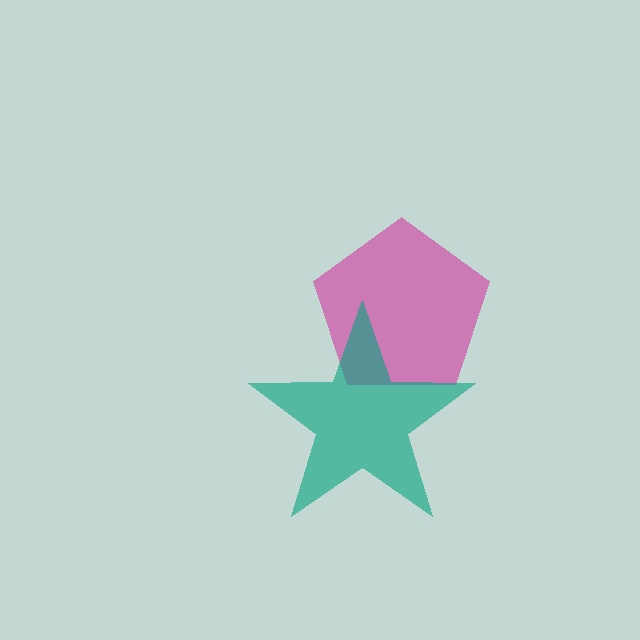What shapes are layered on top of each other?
The layered shapes are: a magenta pentagon, a teal star.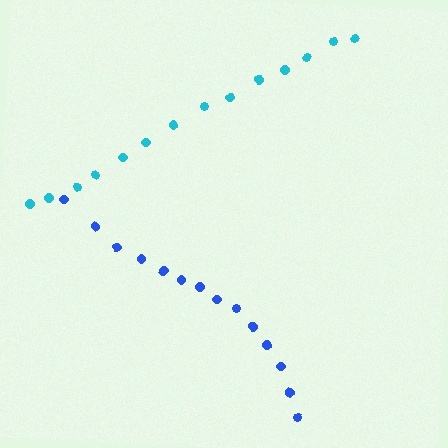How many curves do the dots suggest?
There are 2 distinct paths.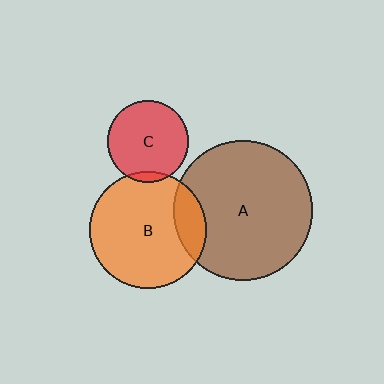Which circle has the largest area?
Circle A (brown).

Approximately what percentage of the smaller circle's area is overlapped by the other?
Approximately 5%.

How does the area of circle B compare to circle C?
Approximately 2.0 times.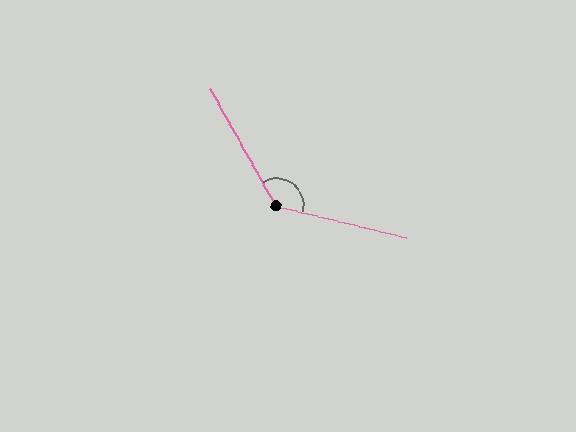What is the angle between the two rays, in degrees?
Approximately 134 degrees.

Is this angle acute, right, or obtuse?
It is obtuse.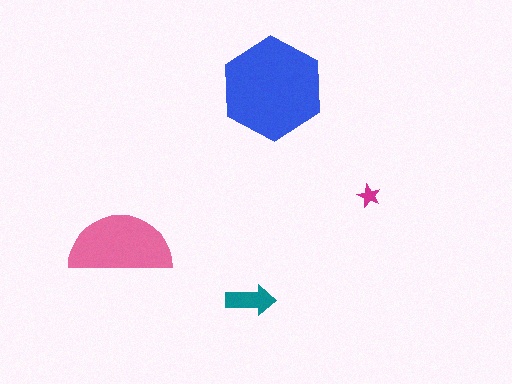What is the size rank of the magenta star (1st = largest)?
4th.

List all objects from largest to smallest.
The blue hexagon, the pink semicircle, the teal arrow, the magenta star.